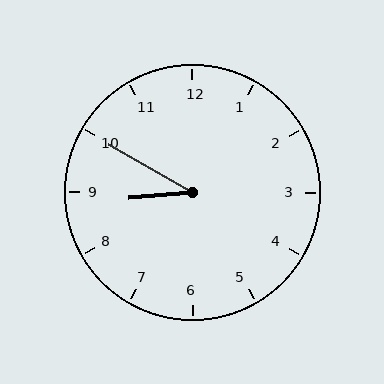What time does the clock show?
8:50.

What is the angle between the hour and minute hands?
Approximately 35 degrees.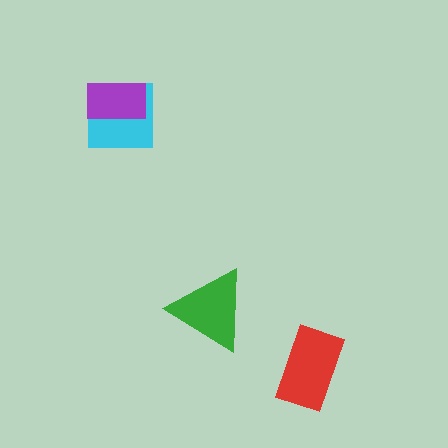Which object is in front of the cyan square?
The purple rectangle is in front of the cyan square.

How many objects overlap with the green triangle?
0 objects overlap with the green triangle.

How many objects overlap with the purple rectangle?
1 object overlaps with the purple rectangle.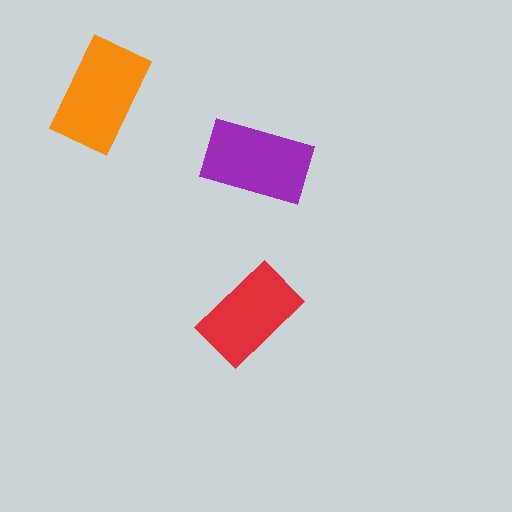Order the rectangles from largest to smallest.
the orange one, the purple one, the red one.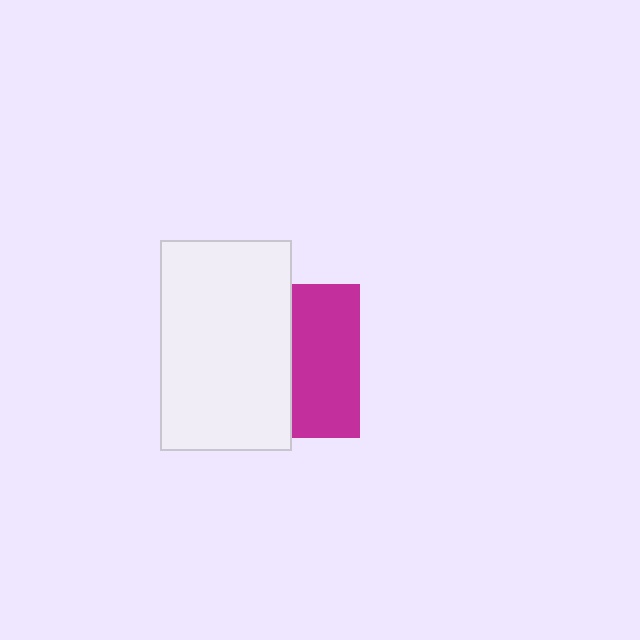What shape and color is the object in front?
The object in front is a white rectangle.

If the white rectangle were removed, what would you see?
You would see the complete magenta square.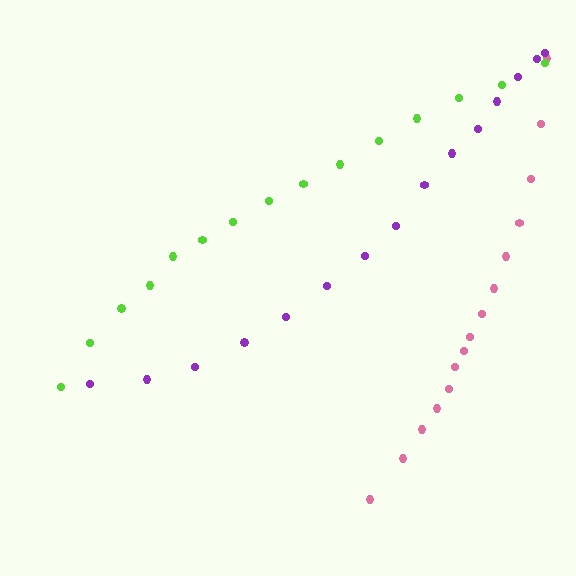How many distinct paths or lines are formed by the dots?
There are 3 distinct paths.